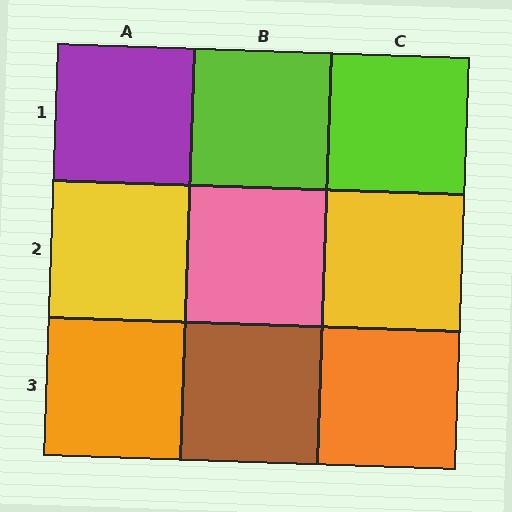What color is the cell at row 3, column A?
Orange.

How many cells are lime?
2 cells are lime.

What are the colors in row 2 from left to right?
Yellow, pink, yellow.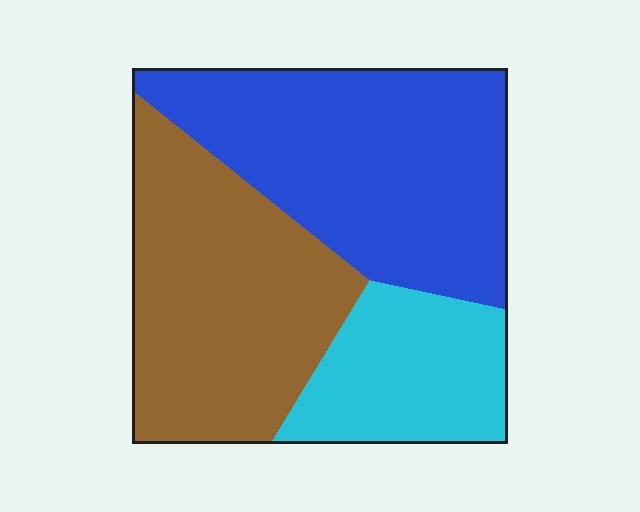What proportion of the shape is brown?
Brown covers around 40% of the shape.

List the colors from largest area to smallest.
From largest to smallest: blue, brown, cyan.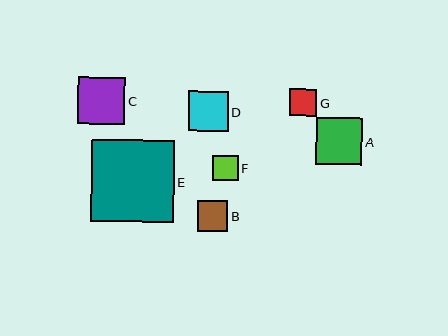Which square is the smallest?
Square F is the smallest with a size of approximately 26 pixels.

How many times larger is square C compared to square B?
Square C is approximately 1.6 times the size of square B.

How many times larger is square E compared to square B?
Square E is approximately 2.7 times the size of square B.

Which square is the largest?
Square E is the largest with a size of approximately 82 pixels.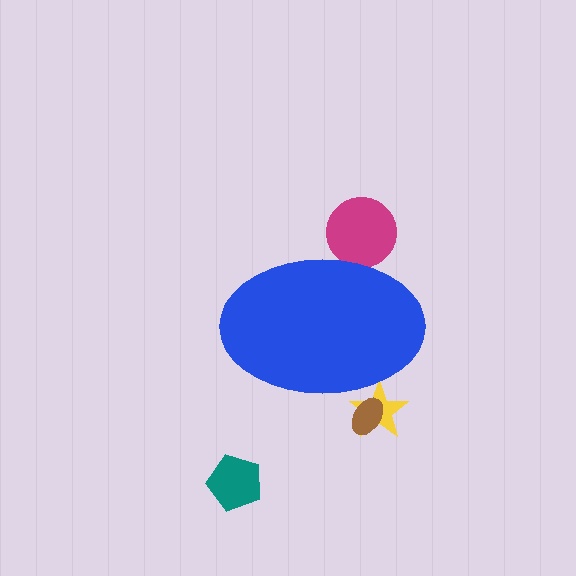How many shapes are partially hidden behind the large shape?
3 shapes are partially hidden.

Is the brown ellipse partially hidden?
Yes, the brown ellipse is partially hidden behind the blue ellipse.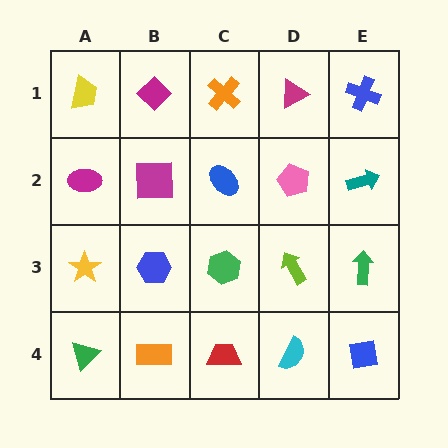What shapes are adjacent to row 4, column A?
A yellow star (row 3, column A), an orange rectangle (row 4, column B).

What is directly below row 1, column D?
A pink pentagon.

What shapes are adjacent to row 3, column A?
A magenta ellipse (row 2, column A), a green triangle (row 4, column A), a blue hexagon (row 3, column B).